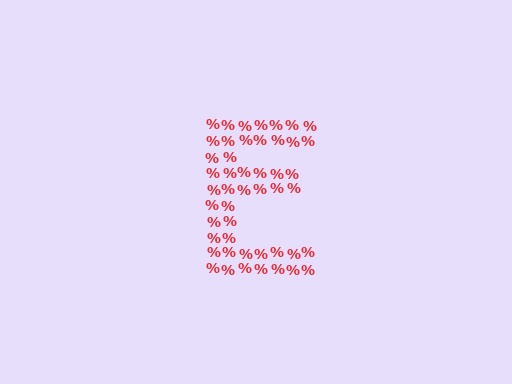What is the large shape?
The large shape is the letter E.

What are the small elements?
The small elements are percent signs.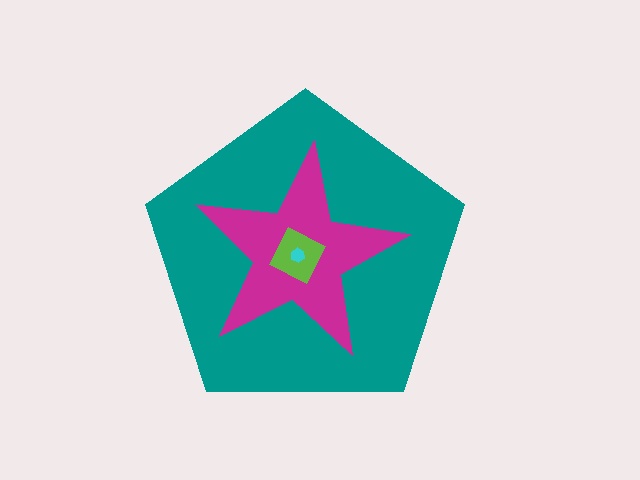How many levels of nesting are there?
4.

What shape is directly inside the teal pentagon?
The magenta star.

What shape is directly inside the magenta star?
The lime diamond.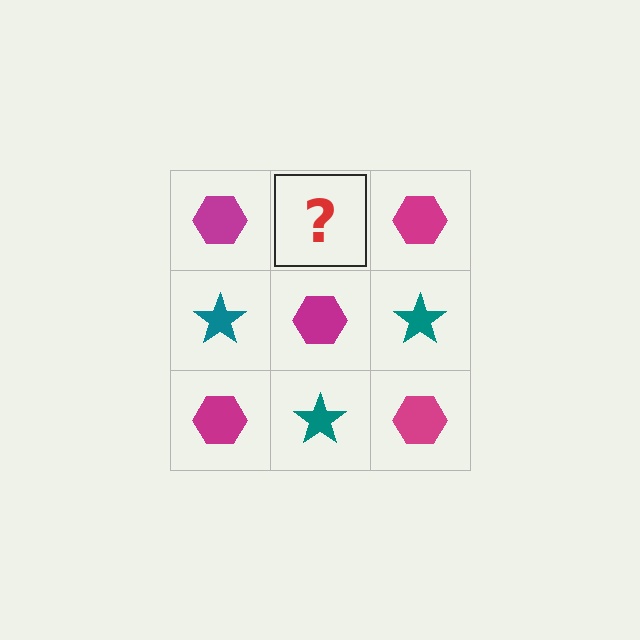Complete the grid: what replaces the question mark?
The question mark should be replaced with a teal star.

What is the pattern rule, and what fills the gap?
The rule is that it alternates magenta hexagon and teal star in a checkerboard pattern. The gap should be filled with a teal star.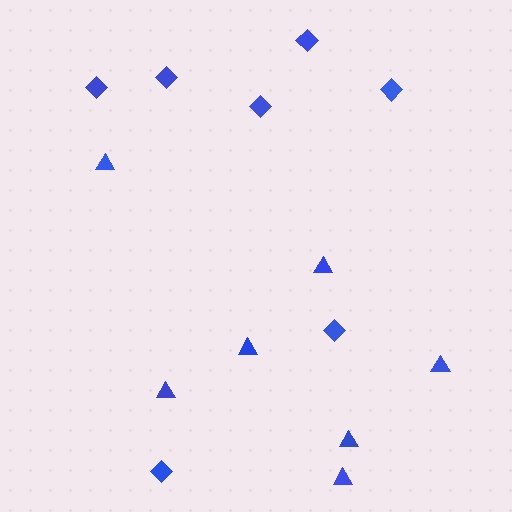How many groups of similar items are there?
There are 2 groups: one group of triangles (7) and one group of diamonds (7).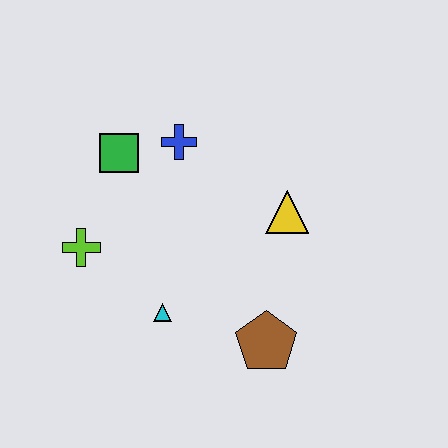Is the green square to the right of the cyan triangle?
No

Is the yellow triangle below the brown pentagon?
No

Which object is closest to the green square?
The blue cross is closest to the green square.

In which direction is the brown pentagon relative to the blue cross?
The brown pentagon is below the blue cross.